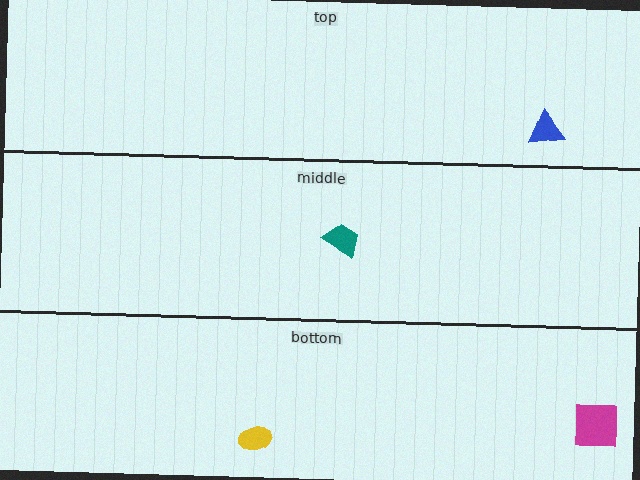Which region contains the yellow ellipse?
The bottom region.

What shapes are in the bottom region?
The magenta square, the yellow ellipse.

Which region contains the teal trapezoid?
The middle region.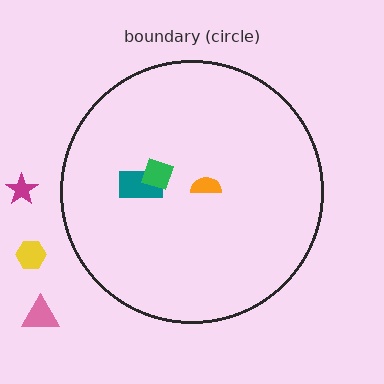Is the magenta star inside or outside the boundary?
Outside.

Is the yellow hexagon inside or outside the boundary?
Outside.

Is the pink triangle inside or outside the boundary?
Outside.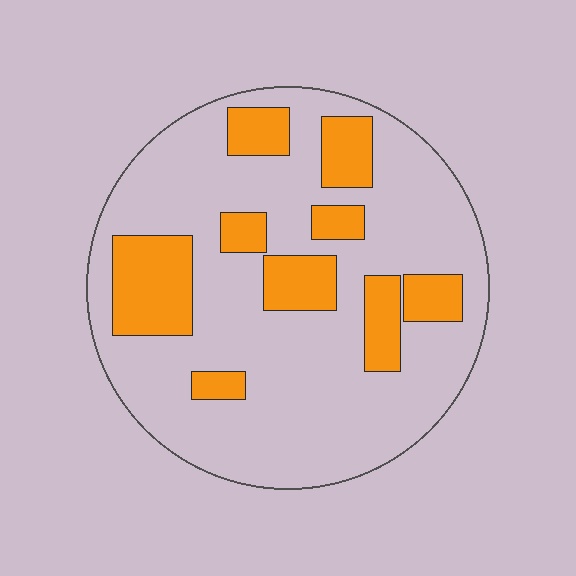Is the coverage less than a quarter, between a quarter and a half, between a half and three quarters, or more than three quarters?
Less than a quarter.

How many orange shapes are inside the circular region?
9.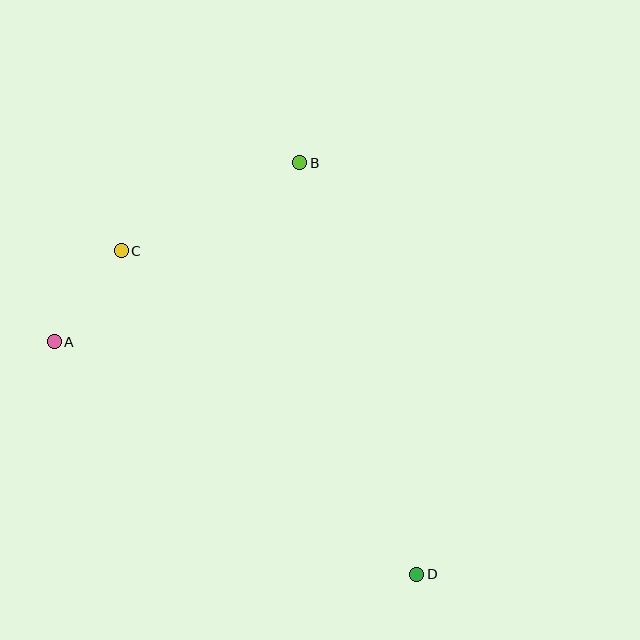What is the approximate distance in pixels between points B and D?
The distance between B and D is approximately 428 pixels.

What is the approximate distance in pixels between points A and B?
The distance between A and B is approximately 304 pixels.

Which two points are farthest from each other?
Points C and D are farthest from each other.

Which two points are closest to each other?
Points A and C are closest to each other.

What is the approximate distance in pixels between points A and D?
The distance between A and D is approximately 431 pixels.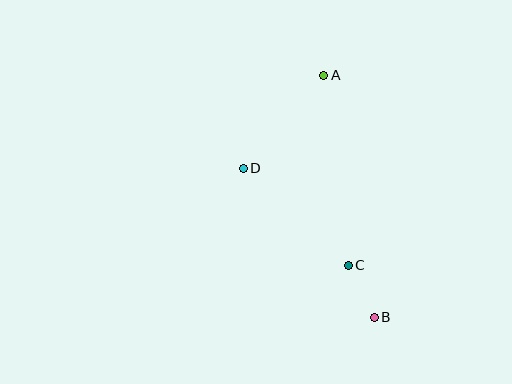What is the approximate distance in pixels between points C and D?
The distance between C and D is approximately 143 pixels.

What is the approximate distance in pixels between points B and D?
The distance between B and D is approximately 198 pixels.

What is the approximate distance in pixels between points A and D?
The distance between A and D is approximately 123 pixels.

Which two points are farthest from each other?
Points A and B are farthest from each other.